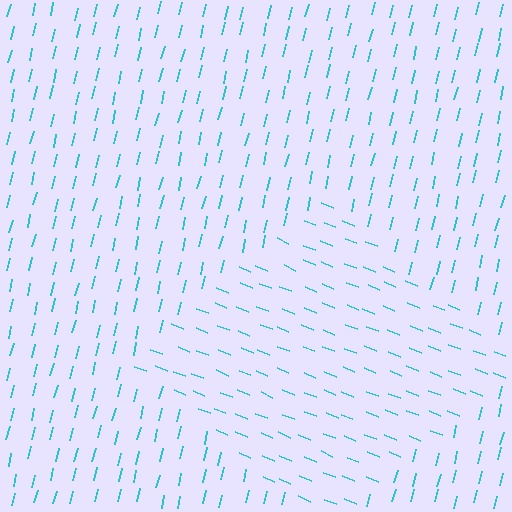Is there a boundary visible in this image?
Yes, there is a texture boundary formed by a change in line orientation.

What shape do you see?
I see a diamond.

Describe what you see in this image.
The image is filled with small cyan line segments. A diamond region in the image has lines oriented differently from the surrounding lines, creating a visible texture boundary.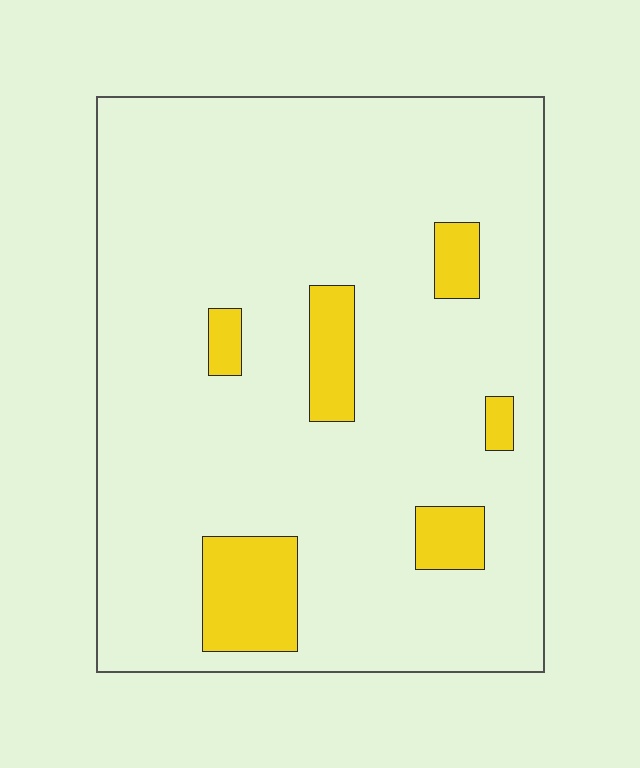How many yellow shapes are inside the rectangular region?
6.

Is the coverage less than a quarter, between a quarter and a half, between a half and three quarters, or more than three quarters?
Less than a quarter.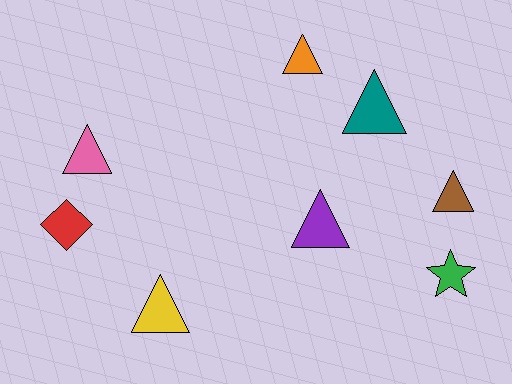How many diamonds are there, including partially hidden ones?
There is 1 diamond.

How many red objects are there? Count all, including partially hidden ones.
There is 1 red object.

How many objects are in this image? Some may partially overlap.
There are 8 objects.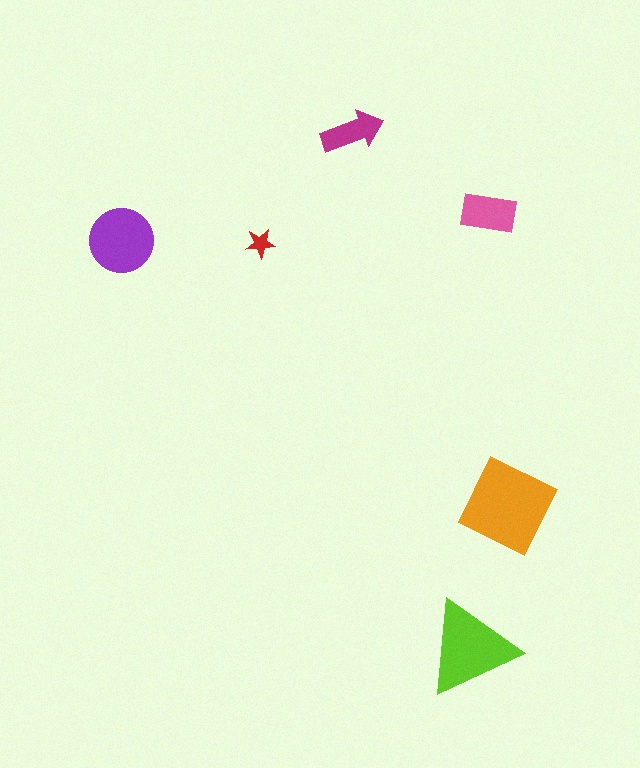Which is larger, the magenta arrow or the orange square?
The orange square.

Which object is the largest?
The orange square.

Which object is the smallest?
The red star.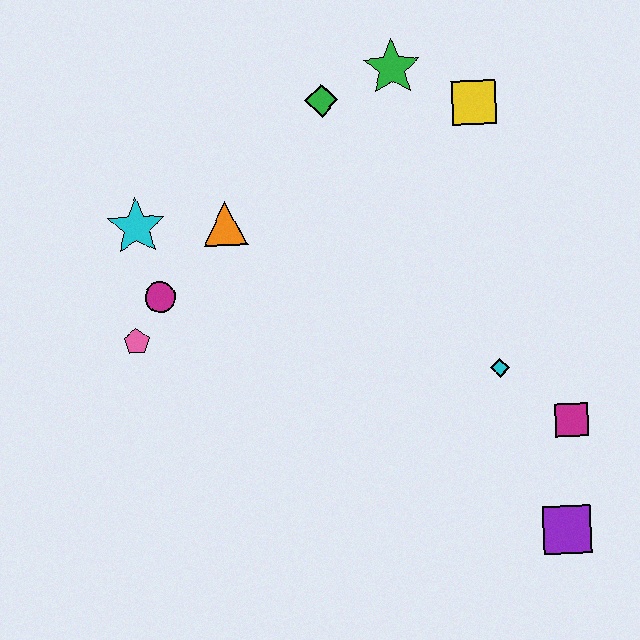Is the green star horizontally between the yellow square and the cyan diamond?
No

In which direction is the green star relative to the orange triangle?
The green star is to the right of the orange triangle.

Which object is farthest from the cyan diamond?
The cyan star is farthest from the cyan diamond.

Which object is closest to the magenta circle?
The pink pentagon is closest to the magenta circle.